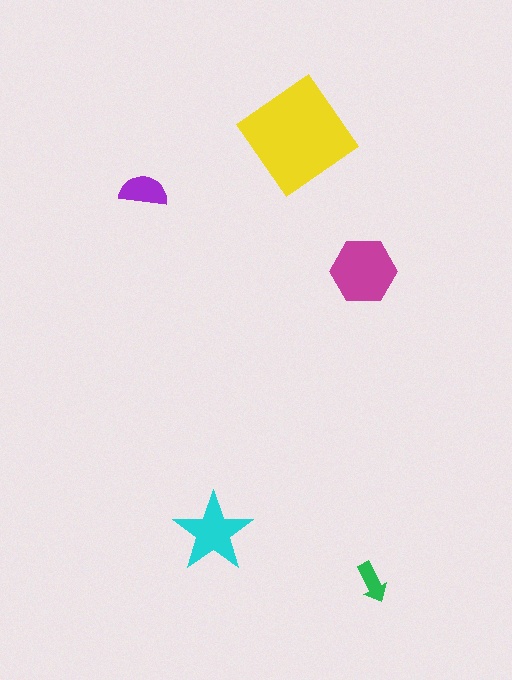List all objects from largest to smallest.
The yellow diamond, the magenta hexagon, the cyan star, the purple semicircle, the green arrow.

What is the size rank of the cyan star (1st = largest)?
3rd.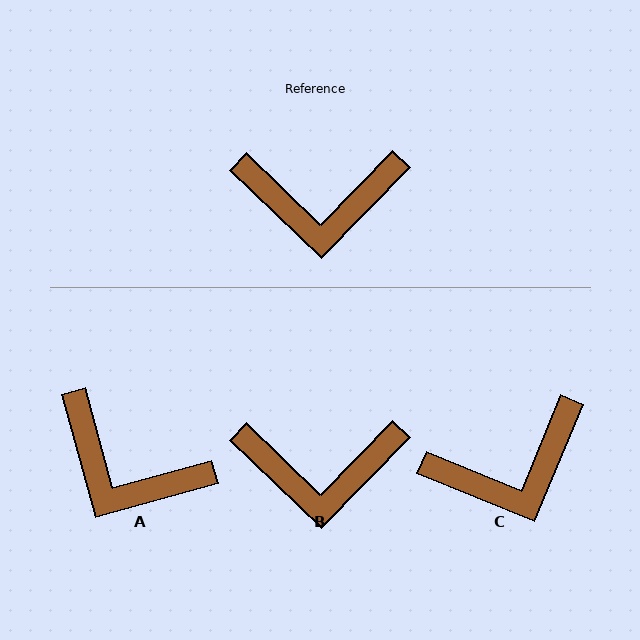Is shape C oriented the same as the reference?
No, it is off by about 22 degrees.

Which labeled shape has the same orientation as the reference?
B.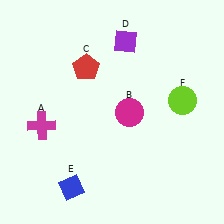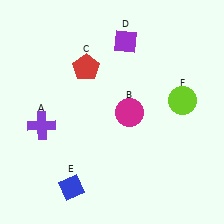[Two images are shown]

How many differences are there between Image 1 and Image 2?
There is 1 difference between the two images.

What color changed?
The cross (A) changed from magenta in Image 1 to purple in Image 2.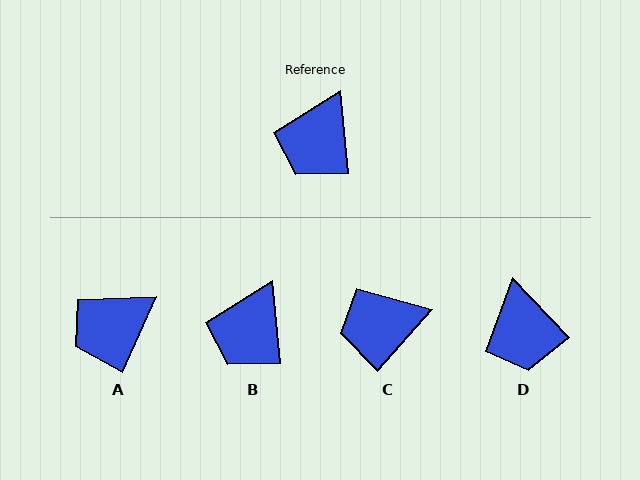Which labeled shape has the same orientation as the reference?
B.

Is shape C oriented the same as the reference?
No, it is off by about 47 degrees.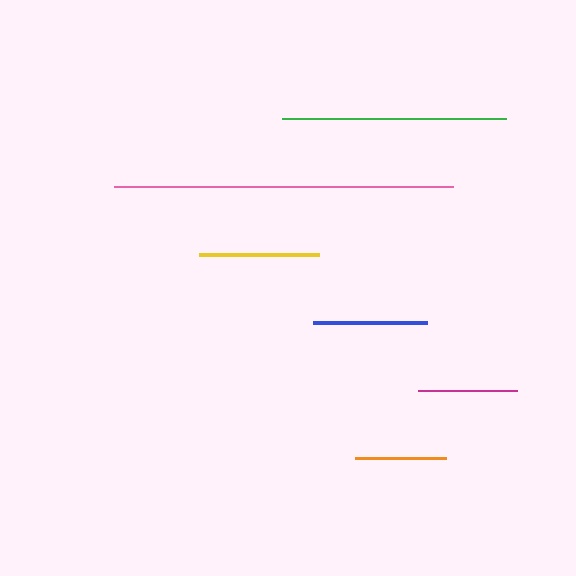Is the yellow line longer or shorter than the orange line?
The yellow line is longer than the orange line.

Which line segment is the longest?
The pink line is the longest at approximately 338 pixels.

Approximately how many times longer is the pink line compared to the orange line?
The pink line is approximately 3.7 times the length of the orange line.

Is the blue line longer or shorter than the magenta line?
The blue line is longer than the magenta line.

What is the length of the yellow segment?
The yellow segment is approximately 121 pixels long.